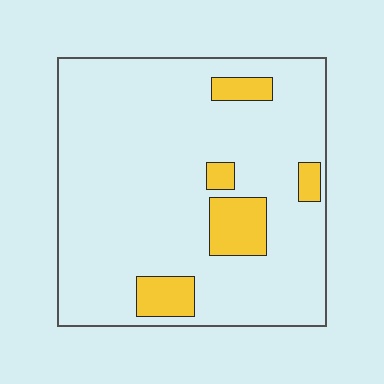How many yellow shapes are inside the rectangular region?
5.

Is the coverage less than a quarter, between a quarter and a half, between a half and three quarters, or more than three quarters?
Less than a quarter.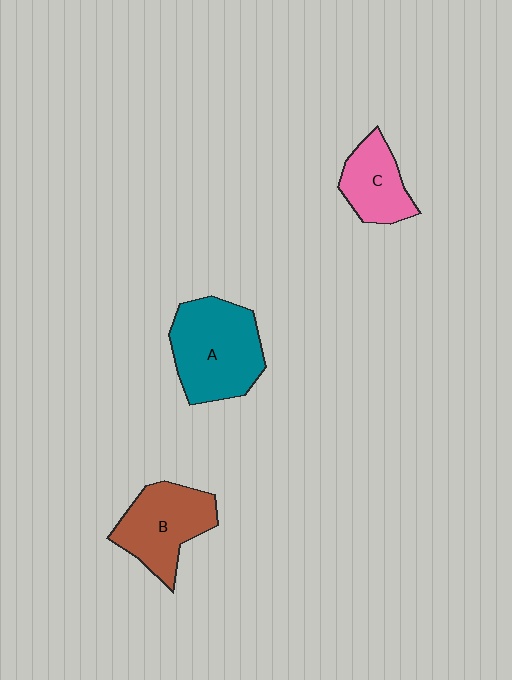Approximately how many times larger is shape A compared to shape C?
Approximately 1.7 times.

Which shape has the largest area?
Shape A (teal).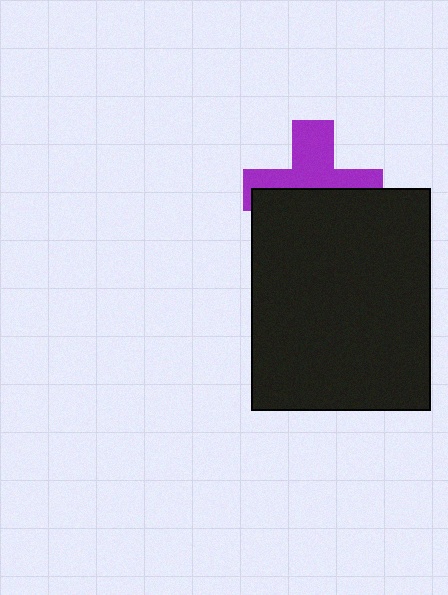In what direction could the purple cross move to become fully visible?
The purple cross could move up. That would shift it out from behind the black rectangle entirely.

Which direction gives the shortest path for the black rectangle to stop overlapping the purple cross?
Moving down gives the shortest separation.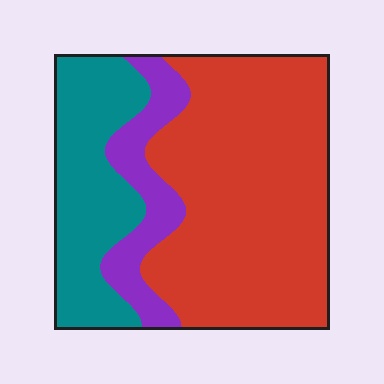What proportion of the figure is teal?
Teal covers around 25% of the figure.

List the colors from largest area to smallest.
From largest to smallest: red, teal, purple.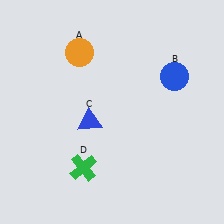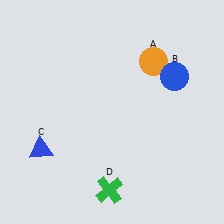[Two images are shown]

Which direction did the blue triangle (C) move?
The blue triangle (C) moved left.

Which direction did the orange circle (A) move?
The orange circle (A) moved right.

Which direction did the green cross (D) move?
The green cross (D) moved right.